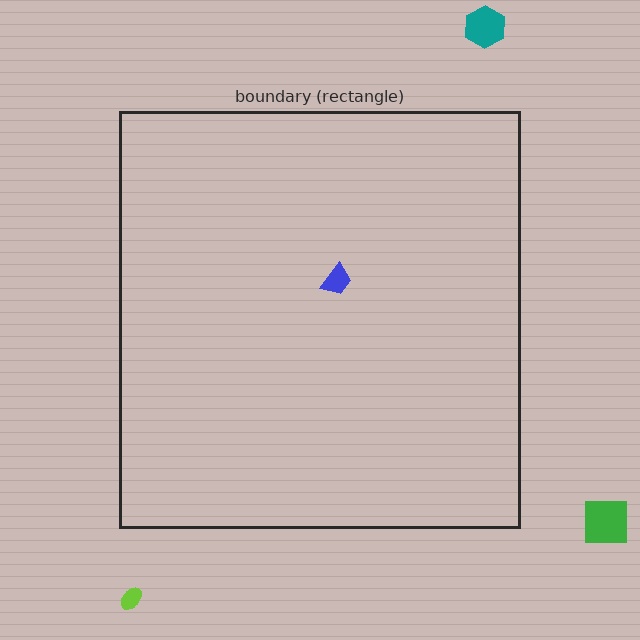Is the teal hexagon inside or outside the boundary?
Outside.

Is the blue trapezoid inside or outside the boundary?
Inside.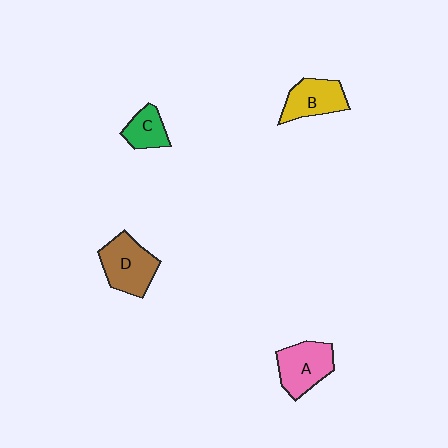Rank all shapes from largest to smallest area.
From largest to smallest: D (brown), A (pink), B (yellow), C (green).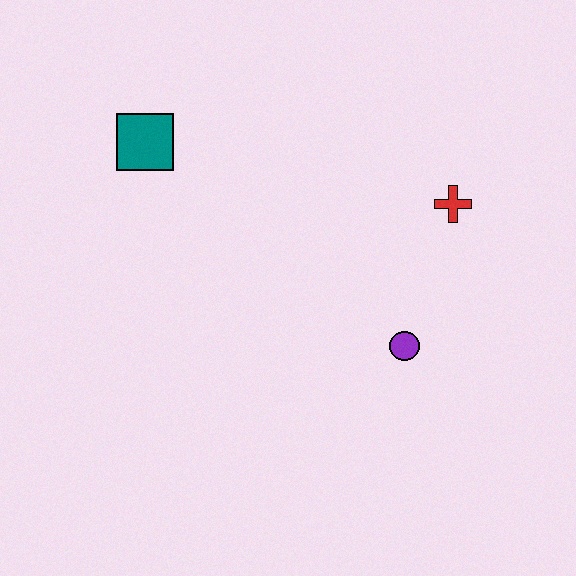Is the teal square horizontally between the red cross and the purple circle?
No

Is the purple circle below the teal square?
Yes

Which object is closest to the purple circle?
The red cross is closest to the purple circle.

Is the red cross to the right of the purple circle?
Yes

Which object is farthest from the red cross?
The teal square is farthest from the red cross.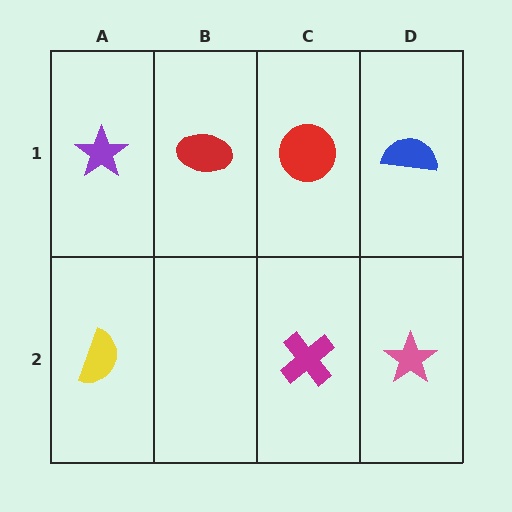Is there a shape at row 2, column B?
No, that cell is empty.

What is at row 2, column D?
A pink star.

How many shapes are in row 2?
3 shapes.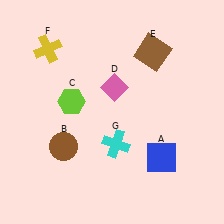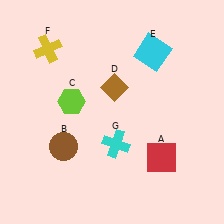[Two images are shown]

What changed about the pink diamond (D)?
In Image 1, D is pink. In Image 2, it changed to brown.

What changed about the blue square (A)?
In Image 1, A is blue. In Image 2, it changed to red.